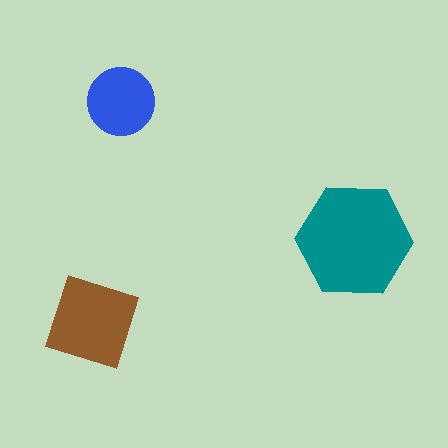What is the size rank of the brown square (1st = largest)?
2nd.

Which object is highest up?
The blue circle is topmost.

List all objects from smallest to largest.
The blue circle, the brown square, the teal hexagon.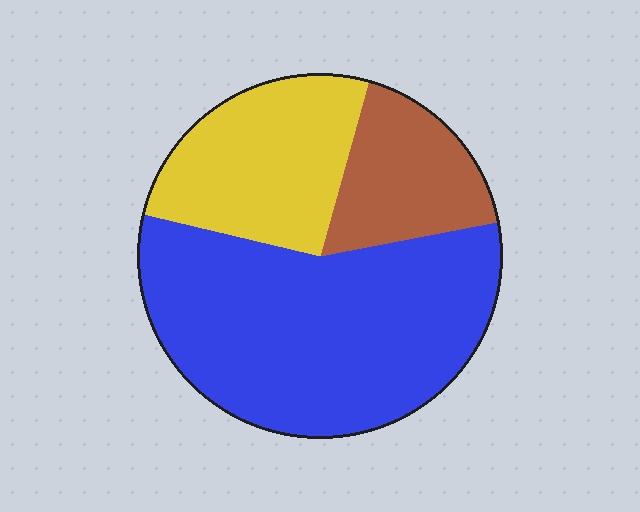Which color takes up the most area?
Blue, at roughly 55%.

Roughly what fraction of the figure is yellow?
Yellow covers around 25% of the figure.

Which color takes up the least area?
Brown, at roughly 20%.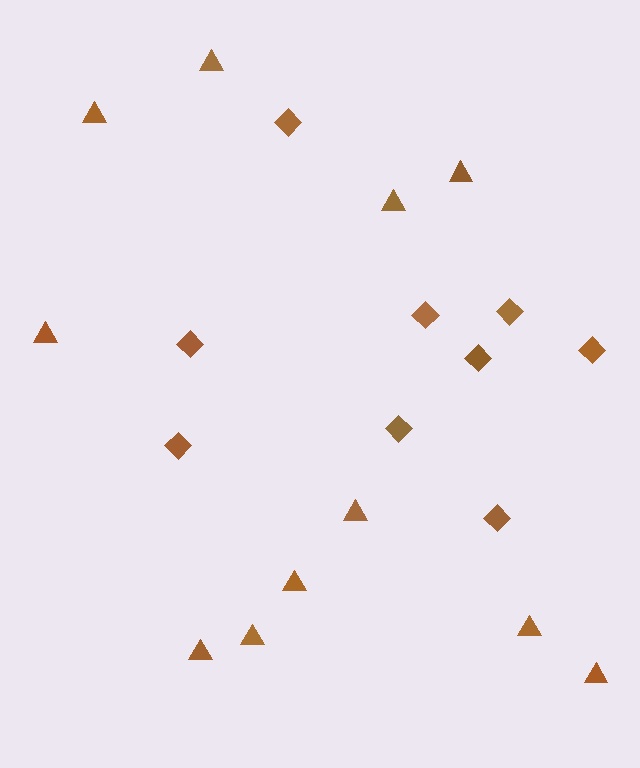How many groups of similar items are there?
There are 2 groups: one group of diamonds (9) and one group of triangles (11).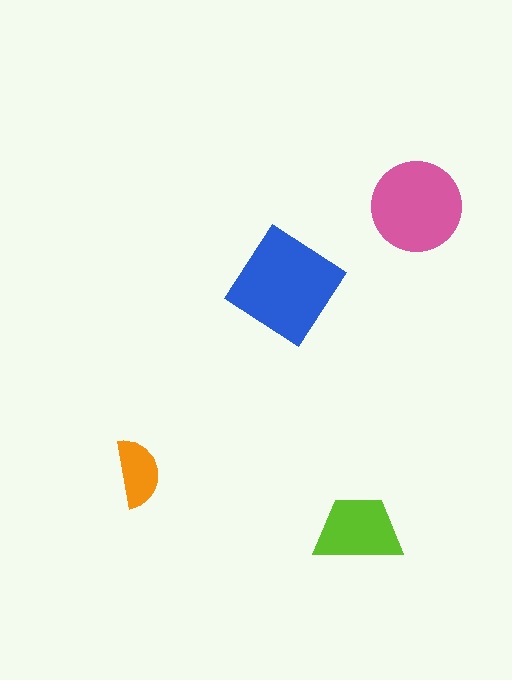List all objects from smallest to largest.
The orange semicircle, the lime trapezoid, the pink circle, the blue diamond.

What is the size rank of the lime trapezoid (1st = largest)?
3rd.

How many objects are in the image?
There are 4 objects in the image.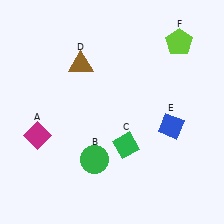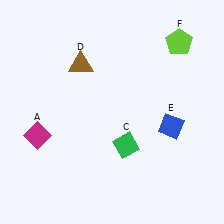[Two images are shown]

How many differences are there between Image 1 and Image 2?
There is 1 difference between the two images.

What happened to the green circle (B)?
The green circle (B) was removed in Image 2. It was in the bottom-left area of Image 1.